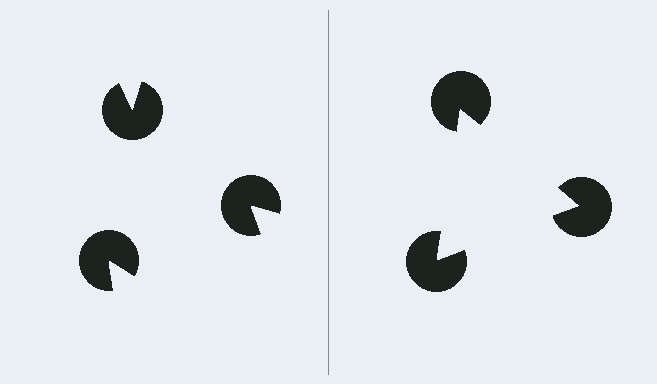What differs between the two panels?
The pac-man discs are positioned identically on both sides; only the wedge orientations differ. On the right they align to a triangle; on the left they are misaligned.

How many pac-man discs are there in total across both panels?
6 — 3 on each side.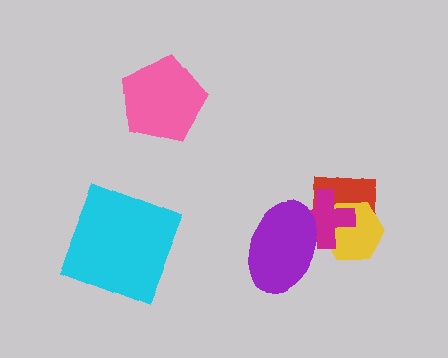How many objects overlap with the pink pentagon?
0 objects overlap with the pink pentagon.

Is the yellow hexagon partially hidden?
Yes, it is partially covered by another shape.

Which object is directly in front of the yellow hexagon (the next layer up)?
The magenta cross is directly in front of the yellow hexagon.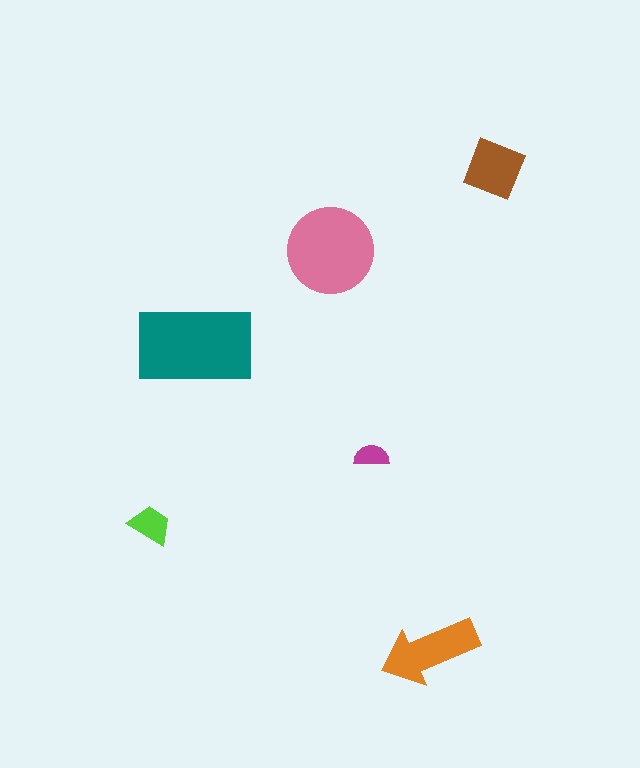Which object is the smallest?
The magenta semicircle.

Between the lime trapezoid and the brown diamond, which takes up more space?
The brown diamond.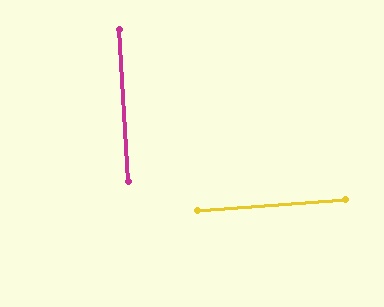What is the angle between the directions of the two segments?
Approximately 89 degrees.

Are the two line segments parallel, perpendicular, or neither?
Perpendicular — they meet at approximately 89°.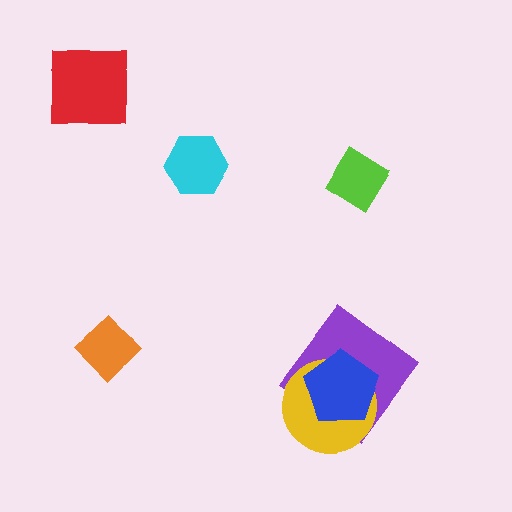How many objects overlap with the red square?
0 objects overlap with the red square.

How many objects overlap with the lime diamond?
0 objects overlap with the lime diamond.